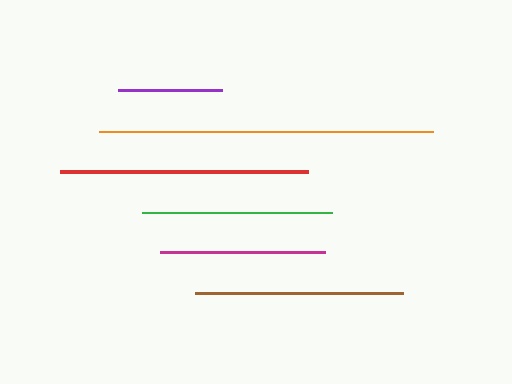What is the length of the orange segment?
The orange segment is approximately 334 pixels long.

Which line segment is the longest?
The orange line is the longest at approximately 334 pixels.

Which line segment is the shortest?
The purple line is the shortest at approximately 104 pixels.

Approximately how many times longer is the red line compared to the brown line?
The red line is approximately 1.2 times the length of the brown line.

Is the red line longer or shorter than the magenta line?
The red line is longer than the magenta line.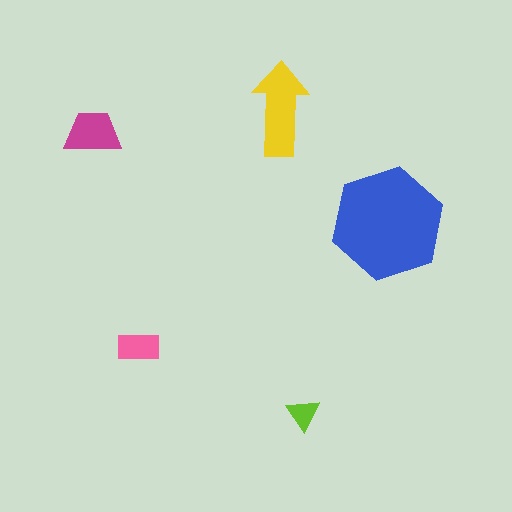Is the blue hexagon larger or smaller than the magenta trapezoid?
Larger.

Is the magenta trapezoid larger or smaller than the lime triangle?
Larger.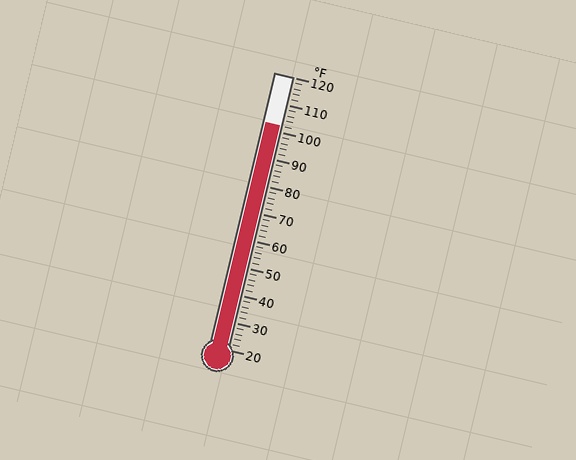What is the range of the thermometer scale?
The thermometer scale ranges from 20°F to 120°F.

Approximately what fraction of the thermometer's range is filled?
The thermometer is filled to approximately 80% of its range.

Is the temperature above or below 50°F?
The temperature is above 50°F.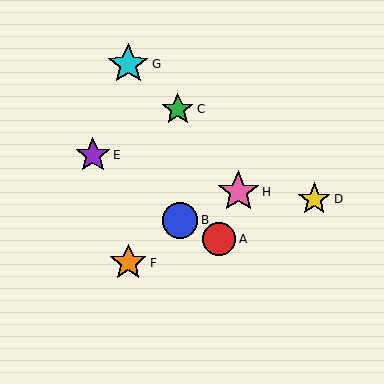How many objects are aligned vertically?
2 objects (F, G) are aligned vertically.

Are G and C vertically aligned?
No, G is at x≈128 and C is at x≈178.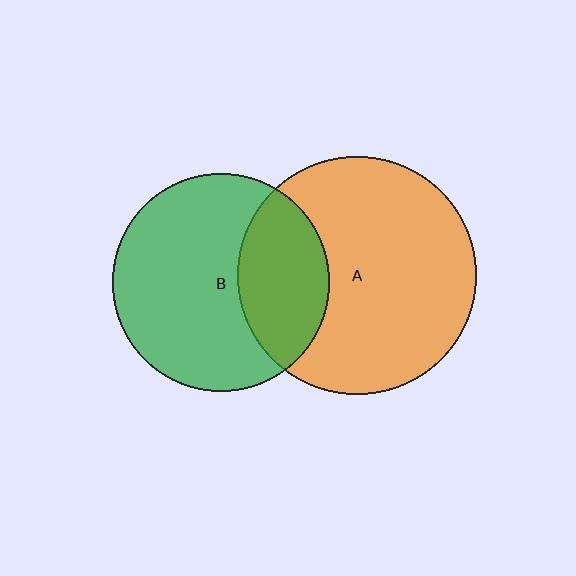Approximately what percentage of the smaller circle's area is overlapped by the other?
Approximately 30%.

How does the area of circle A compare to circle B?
Approximately 1.2 times.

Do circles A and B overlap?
Yes.